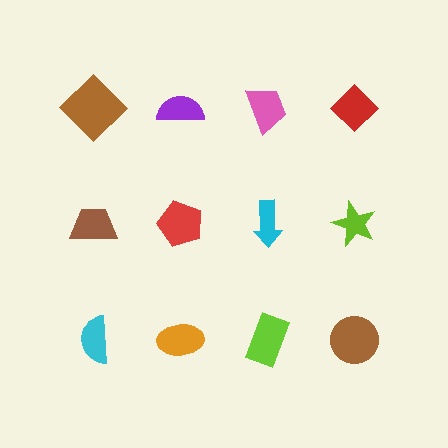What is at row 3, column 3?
A lime rectangle.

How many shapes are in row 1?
4 shapes.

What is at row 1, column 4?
A red diamond.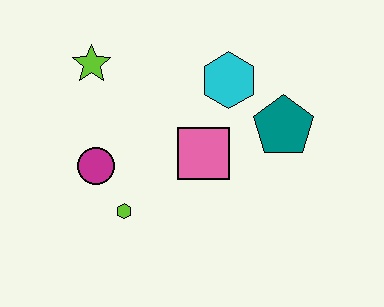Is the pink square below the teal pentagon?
Yes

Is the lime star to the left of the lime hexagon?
Yes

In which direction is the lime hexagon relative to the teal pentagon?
The lime hexagon is to the left of the teal pentagon.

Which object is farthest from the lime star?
The teal pentagon is farthest from the lime star.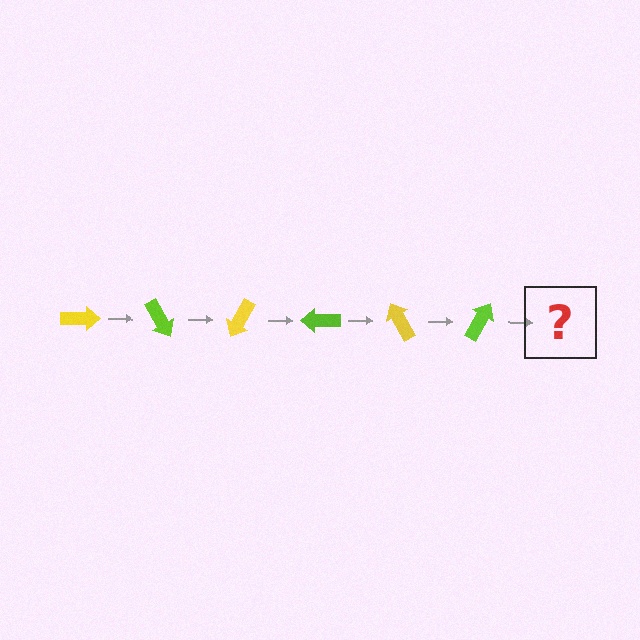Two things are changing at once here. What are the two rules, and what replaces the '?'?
The two rules are that it rotates 60 degrees each step and the color cycles through yellow and lime. The '?' should be a yellow arrow, rotated 360 degrees from the start.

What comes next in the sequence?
The next element should be a yellow arrow, rotated 360 degrees from the start.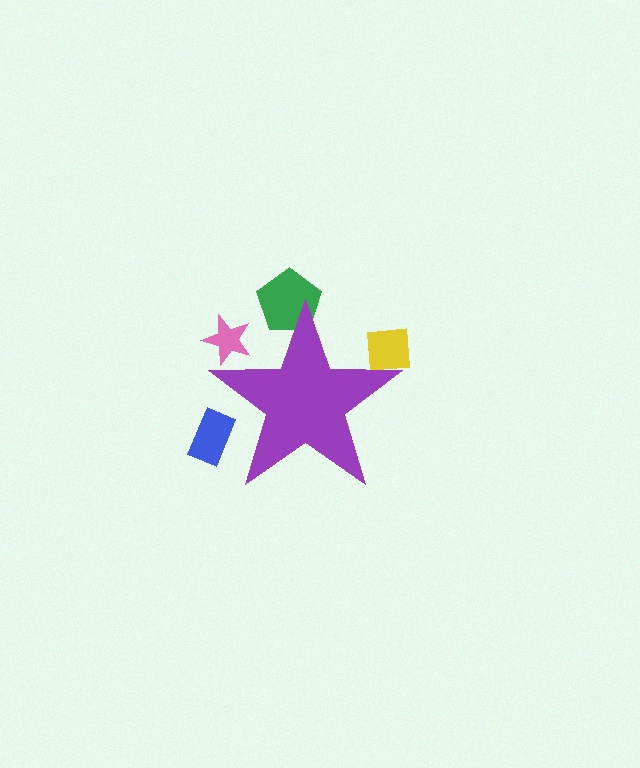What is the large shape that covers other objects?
A purple star.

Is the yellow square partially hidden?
Yes, the yellow square is partially hidden behind the purple star.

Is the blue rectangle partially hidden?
Yes, the blue rectangle is partially hidden behind the purple star.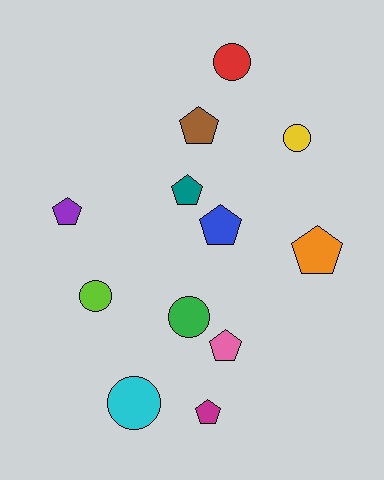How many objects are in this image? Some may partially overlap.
There are 12 objects.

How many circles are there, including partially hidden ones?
There are 5 circles.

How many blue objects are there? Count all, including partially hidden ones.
There is 1 blue object.